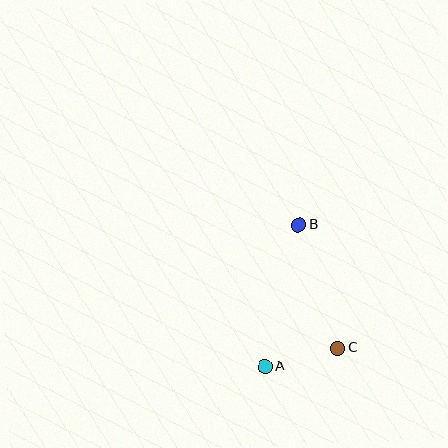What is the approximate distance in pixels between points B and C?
The distance between B and C is approximately 130 pixels.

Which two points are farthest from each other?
Points A and B are farthest from each other.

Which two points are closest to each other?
Points A and C are closest to each other.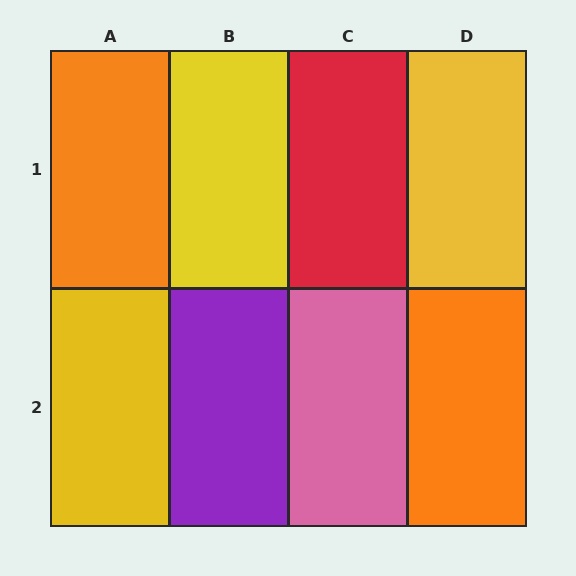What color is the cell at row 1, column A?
Orange.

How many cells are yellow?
3 cells are yellow.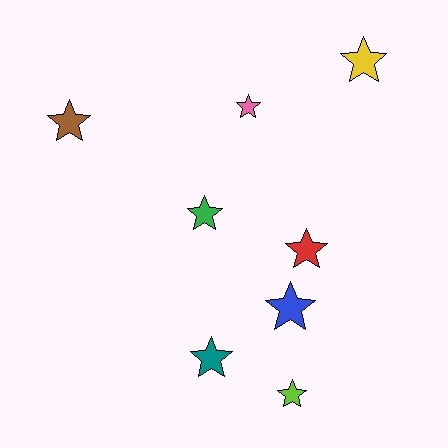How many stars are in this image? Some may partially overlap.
There are 8 stars.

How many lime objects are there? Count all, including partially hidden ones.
There is 1 lime object.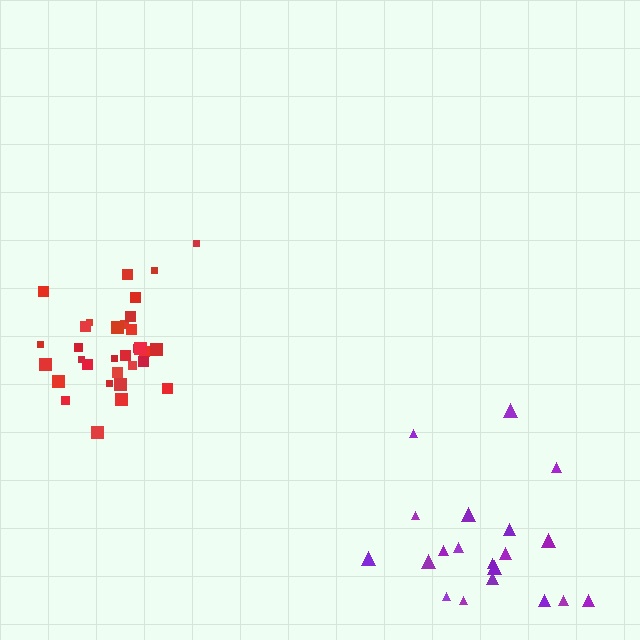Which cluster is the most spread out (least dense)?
Purple.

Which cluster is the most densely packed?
Red.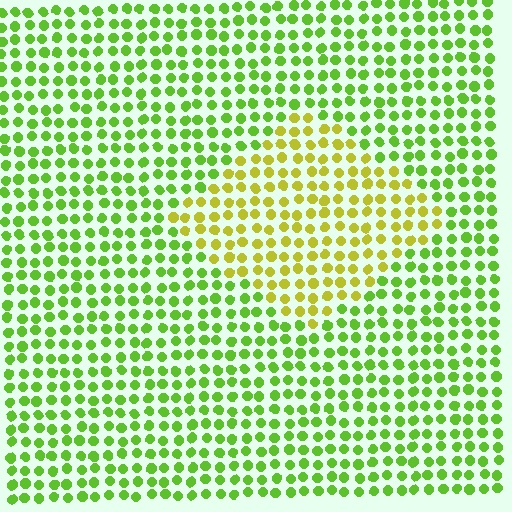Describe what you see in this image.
The image is filled with small lime elements in a uniform arrangement. A diamond-shaped region is visible where the elements are tinted to a slightly different hue, forming a subtle color boundary.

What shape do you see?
I see a diamond.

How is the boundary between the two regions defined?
The boundary is defined purely by a slight shift in hue (about 37 degrees). Spacing, size, and orientation are identical on both sides.